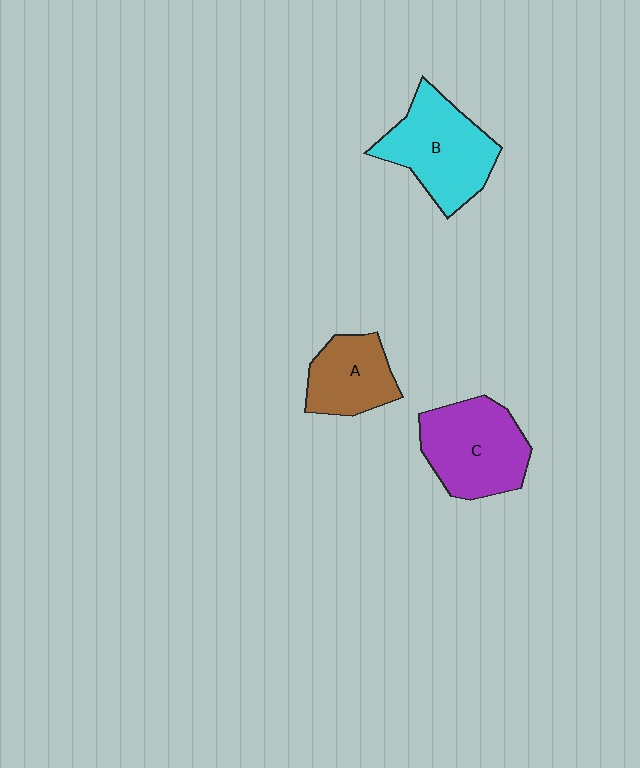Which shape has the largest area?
Shape B (cyan).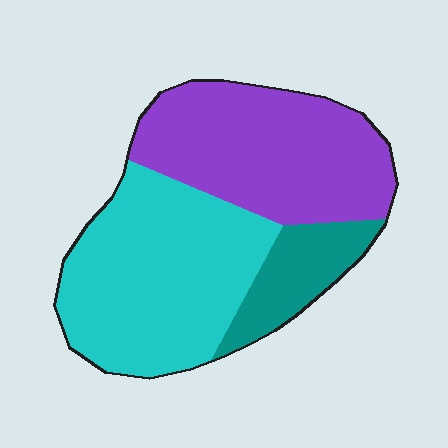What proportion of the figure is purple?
Purple takes up between a third and a half of the figure.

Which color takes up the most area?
Cyan, at roughly 45%.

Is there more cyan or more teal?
Cyan.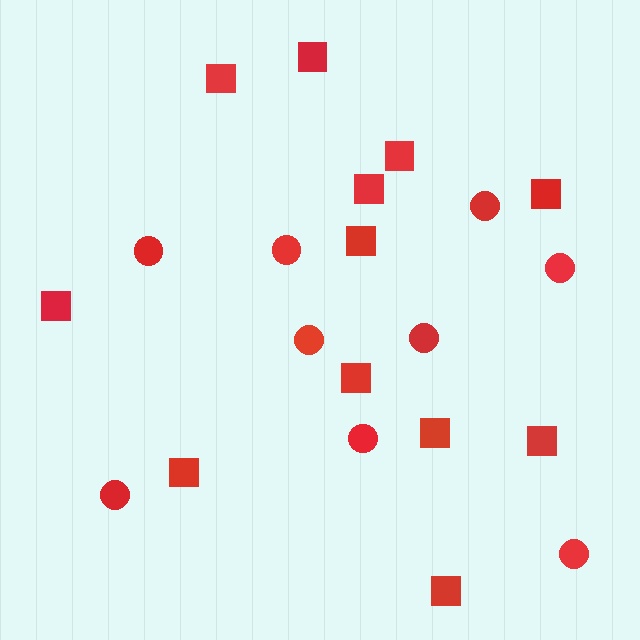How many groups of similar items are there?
There are 2 groups: one group of circles (9) and one group of squares (12).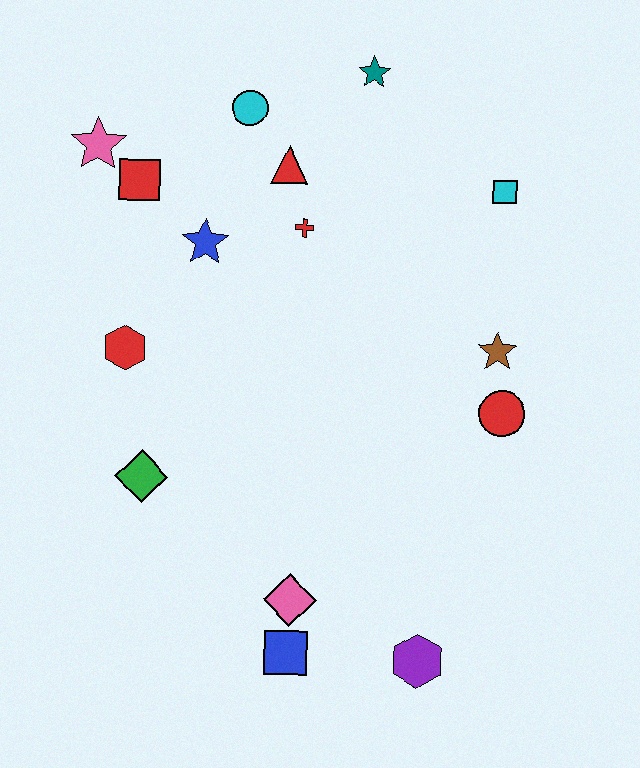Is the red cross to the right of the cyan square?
No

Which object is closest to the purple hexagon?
The blue square is closest to the purple hexagon.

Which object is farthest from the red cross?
The purple hexagon is farthest from the red cross.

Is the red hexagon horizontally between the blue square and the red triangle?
No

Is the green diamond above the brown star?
No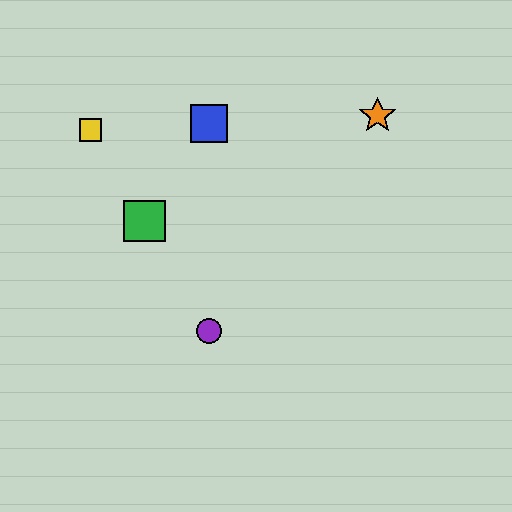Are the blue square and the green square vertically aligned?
No, the blue square is at x≈209 and the green square is at x≈145.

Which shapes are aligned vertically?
The red square, the blue square, the purple circle are aligned vertically.